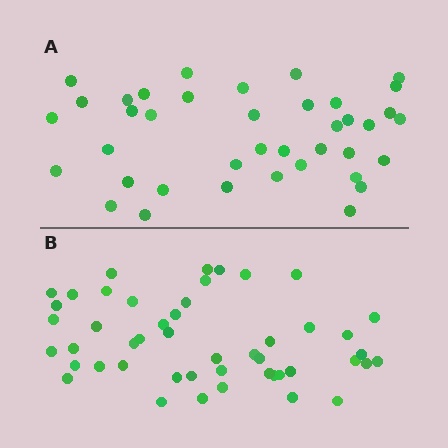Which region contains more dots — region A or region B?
Region B (the bottom region) has more dots.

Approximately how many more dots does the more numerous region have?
Region B has roughly 8 or so more dots than region A.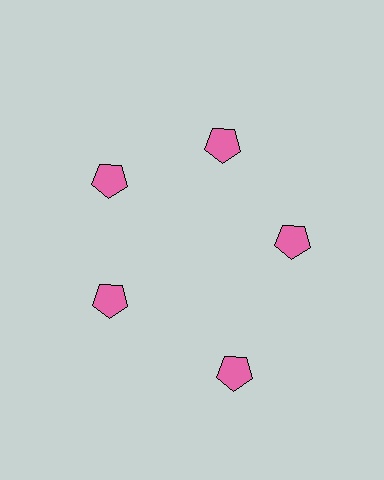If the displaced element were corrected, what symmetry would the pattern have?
It would have 5-fold rotational symmetry — the pattern would map onto itself every 72 degrees.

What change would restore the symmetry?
The symmetry would be restored by moving it inward, back onto the ring so that all 5 pentagons sit at equal angles and equal distance from the center.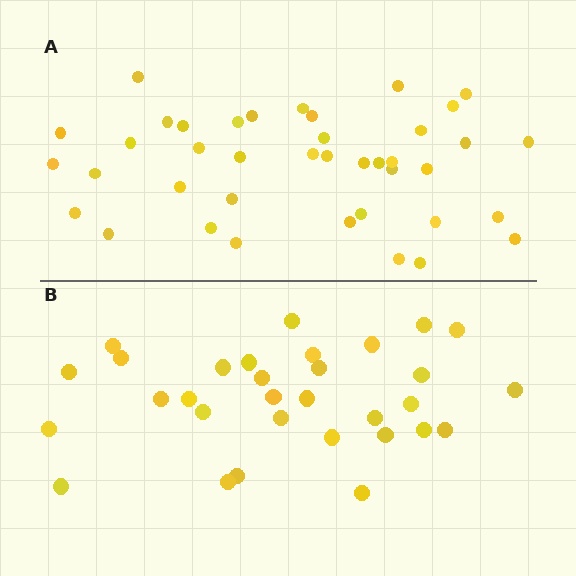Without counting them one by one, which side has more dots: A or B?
Region A (the top region) has more dots.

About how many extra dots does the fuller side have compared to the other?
Region A has roughly 8 or so more dots than region B.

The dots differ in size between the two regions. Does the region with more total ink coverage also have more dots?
No. Region B has more total ink coverage because its dots are larger, but region A actually contains more individual dots. Total area can be misleading — the number of items is what matters here.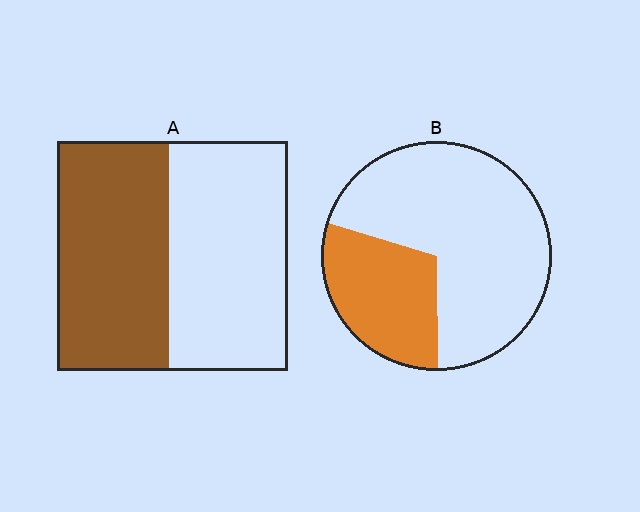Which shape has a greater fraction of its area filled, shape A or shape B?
Shape A.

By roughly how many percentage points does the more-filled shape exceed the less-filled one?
By roughly 20 percentage points (A over B).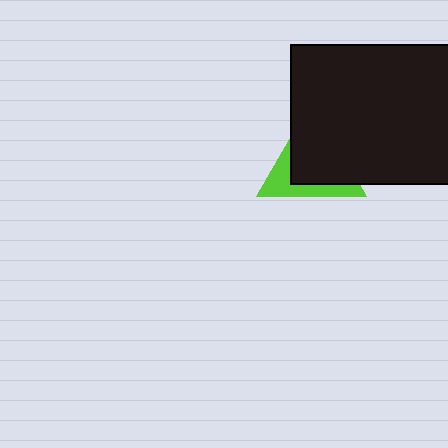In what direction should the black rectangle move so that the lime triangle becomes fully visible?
The black rectangle should move toward the upper-right. That is the shortest direction to clear the overlap and leave the lime triangle fully visible.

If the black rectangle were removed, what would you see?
You would see the complete lime triangle.